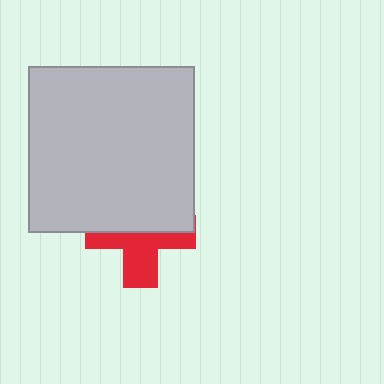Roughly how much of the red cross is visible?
About half of it is visible (roughly 48%).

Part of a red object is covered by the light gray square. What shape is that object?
It is a cross.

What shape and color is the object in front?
The object in front is a light gray square.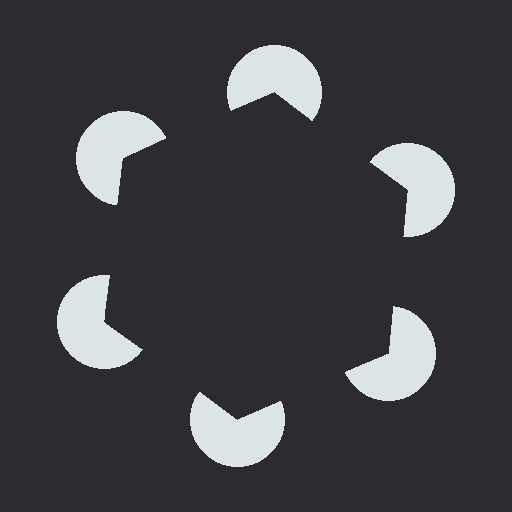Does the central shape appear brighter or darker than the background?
It typically appears slightly darker than the background, even though no actual brightness change is drawn.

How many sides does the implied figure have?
6 sides.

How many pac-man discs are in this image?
There are 6 — one at each vertex of the illusory hexagon.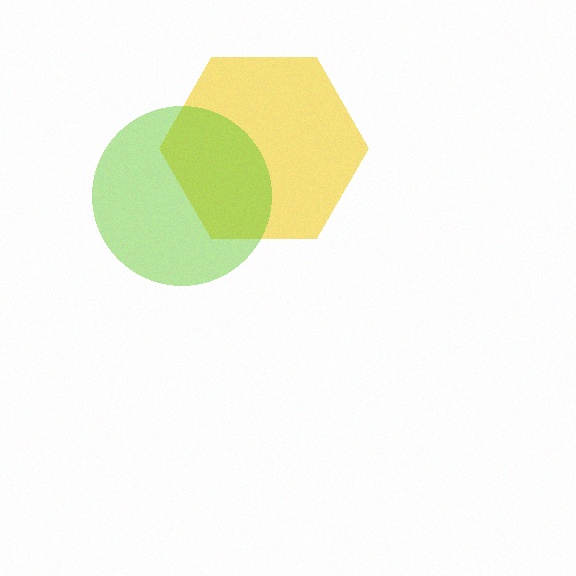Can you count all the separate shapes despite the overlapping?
Yes, there are 2 separate shapes.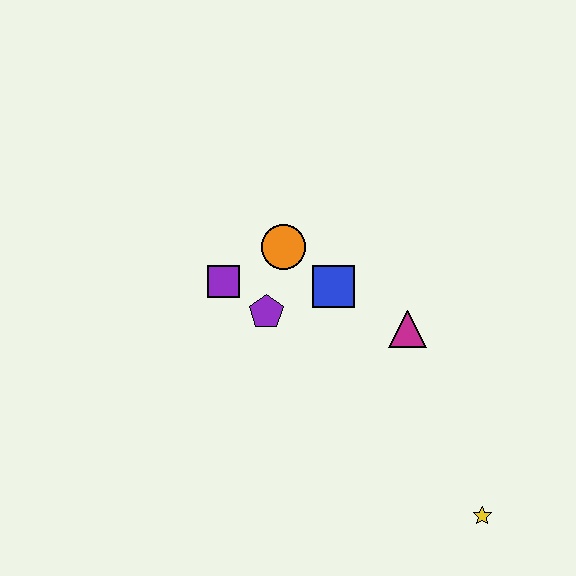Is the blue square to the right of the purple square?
Yes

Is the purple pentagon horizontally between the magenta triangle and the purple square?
Yes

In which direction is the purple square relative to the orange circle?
The purple square is to the left of the orange circle.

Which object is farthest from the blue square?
The yellow star is farthest from the blue square.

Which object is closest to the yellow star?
The magenta triangle is closest to the yellow star.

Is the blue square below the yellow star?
No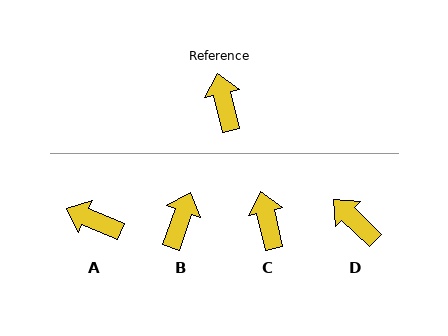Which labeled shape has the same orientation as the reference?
C.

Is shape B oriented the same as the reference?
No, it is off by about 32 degrees.